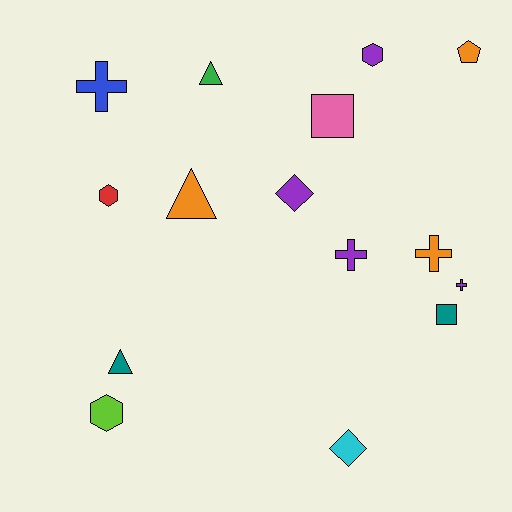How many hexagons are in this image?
There are 3 hexagons.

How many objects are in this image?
There are 15 objects.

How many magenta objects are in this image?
There are no magenta objects.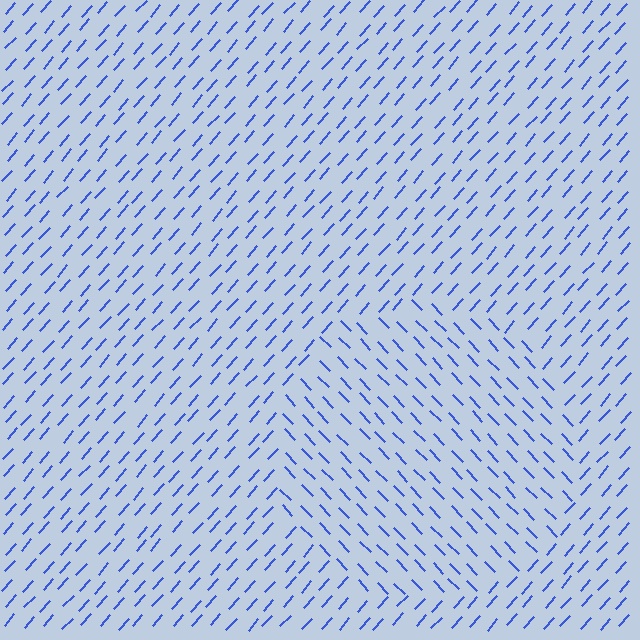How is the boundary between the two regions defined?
The boundary is defined purely by a change in line orientation (approximately 86 degrees difference). All lines are the same color and thickness.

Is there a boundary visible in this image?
Yes, there is a texture boundary formed by a change in line orientation.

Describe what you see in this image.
The image is filled with small blue line segments. A circle region in the image has lines oriented differently from the surrounding lines, creating a visible texture boundary.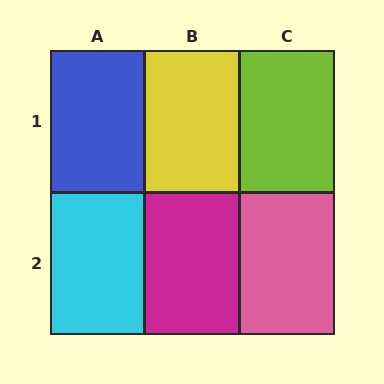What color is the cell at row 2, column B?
Magenta.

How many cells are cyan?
1 cell is cyan.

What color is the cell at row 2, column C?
Pink.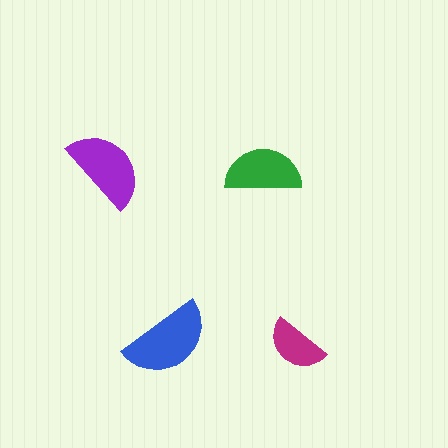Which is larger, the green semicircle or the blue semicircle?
The blue one.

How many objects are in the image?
There are 4 objects in the image.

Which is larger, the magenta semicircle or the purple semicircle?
The purple one.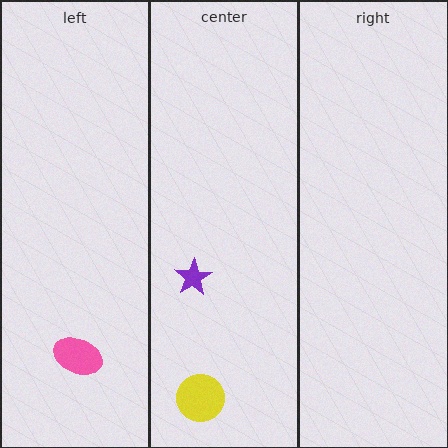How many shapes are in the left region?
1.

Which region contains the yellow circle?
The center region.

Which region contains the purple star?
The center region.